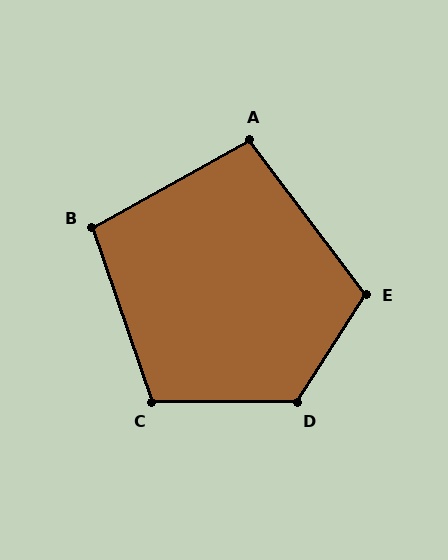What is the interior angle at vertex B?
Approximately 100 degrees (obtuse).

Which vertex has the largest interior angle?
D, at approximately 122 degrees.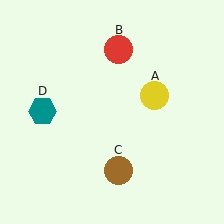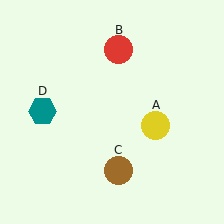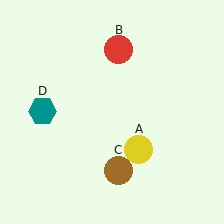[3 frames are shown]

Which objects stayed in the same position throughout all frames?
Red circle (object B) and brown circle (object C) and teal hexagon (object D) remained stationary.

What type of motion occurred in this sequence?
The yellow circle (object A) rotated clockwise around the center of the scene.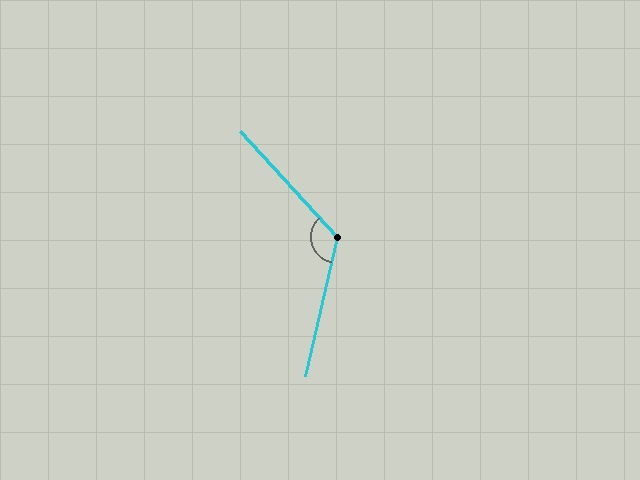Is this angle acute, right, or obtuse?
It is obtuse.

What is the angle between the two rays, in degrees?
Approximately 124 degrees.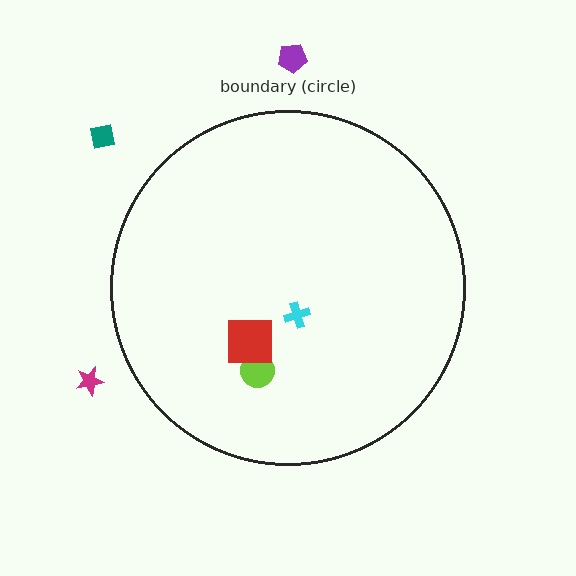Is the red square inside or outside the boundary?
Inside.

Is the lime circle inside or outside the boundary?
Inside.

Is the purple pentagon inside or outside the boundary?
Outside.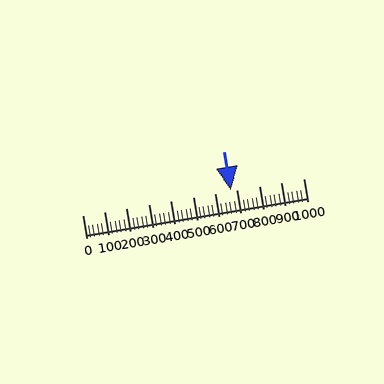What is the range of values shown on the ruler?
The ruler shows values from 0 to 1000.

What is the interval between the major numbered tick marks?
The major tick marks are spaced 100 units apart.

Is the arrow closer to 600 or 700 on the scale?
The arrow is closer to 700.